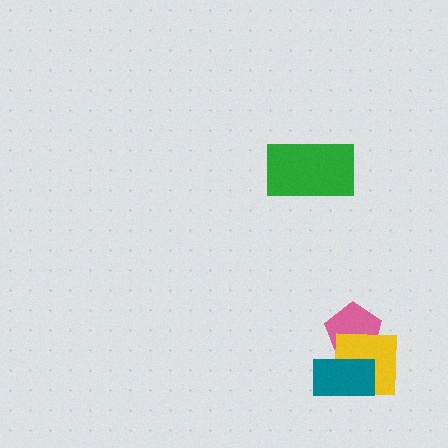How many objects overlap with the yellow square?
2 objects overlap with the yellow square.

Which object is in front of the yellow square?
The teal rectangle is in front of the yellow square.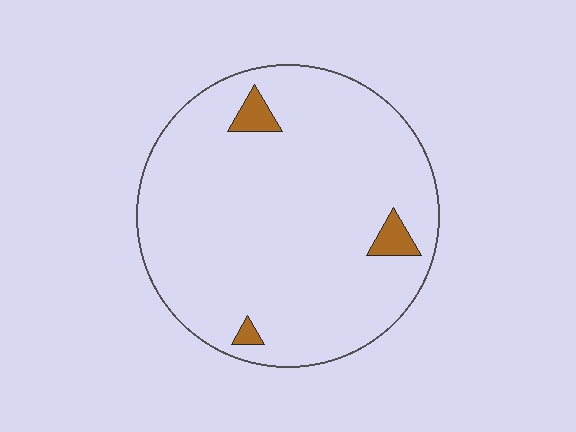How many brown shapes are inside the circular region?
3.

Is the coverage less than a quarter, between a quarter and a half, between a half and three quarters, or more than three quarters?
Less than a quarter.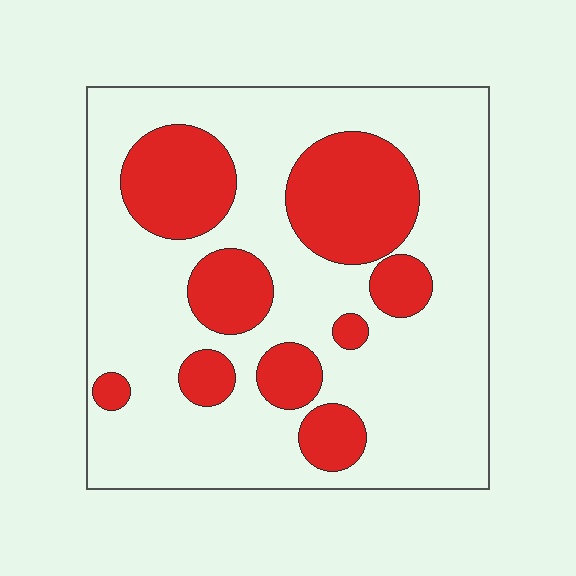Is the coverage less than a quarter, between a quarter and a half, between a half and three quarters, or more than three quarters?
Between a quarter and a half.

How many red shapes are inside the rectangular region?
9.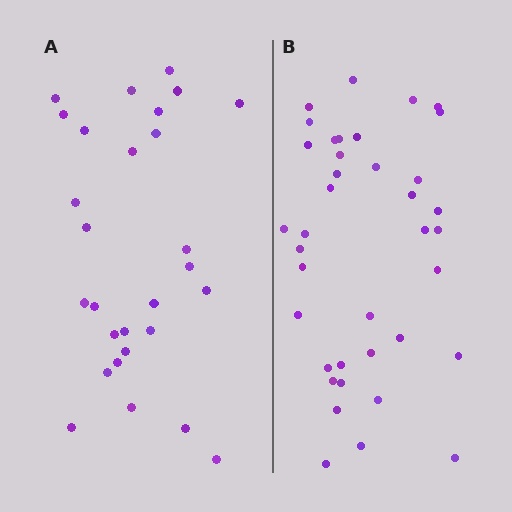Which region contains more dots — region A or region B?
Region B (the right region) has more dots.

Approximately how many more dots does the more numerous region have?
Region B has roughly 10 or so more dots than region A.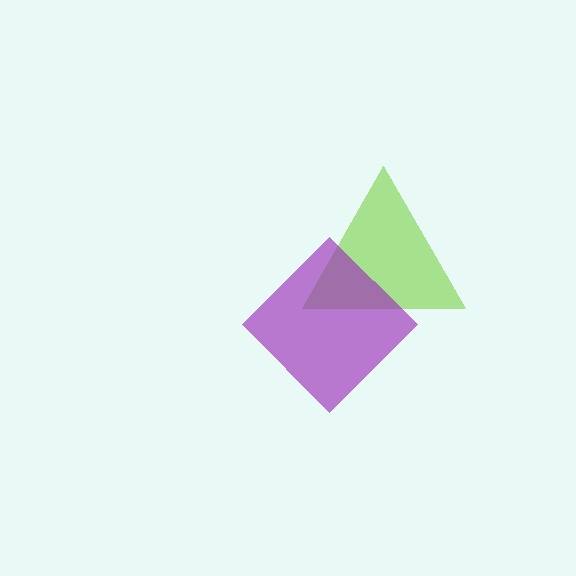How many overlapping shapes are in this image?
There are 2 overlapping shapes in the image.